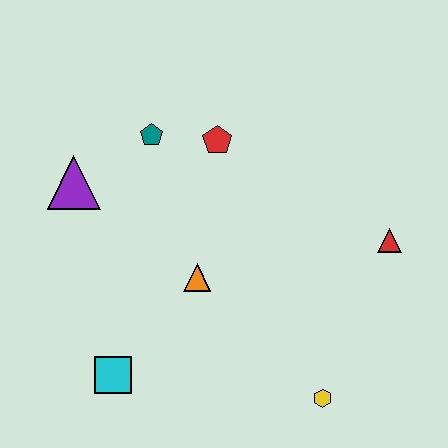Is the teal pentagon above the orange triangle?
Yes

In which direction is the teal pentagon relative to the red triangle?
The teal pentagon is to the left of the red triangle.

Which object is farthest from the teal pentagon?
The yellow hexagon is farthest from the teal pentagon.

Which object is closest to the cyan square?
The orange triangle is closest to the cyan square.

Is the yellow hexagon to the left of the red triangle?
Yes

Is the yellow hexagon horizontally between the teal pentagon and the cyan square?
No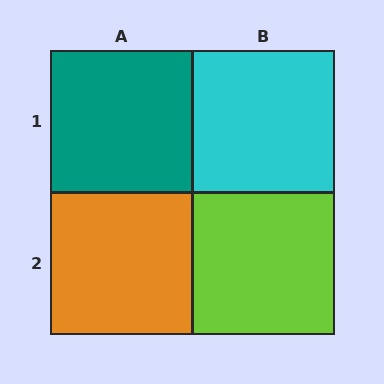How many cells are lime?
1 cell is lime.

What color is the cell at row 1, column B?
Cyan.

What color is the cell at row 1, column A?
Teal.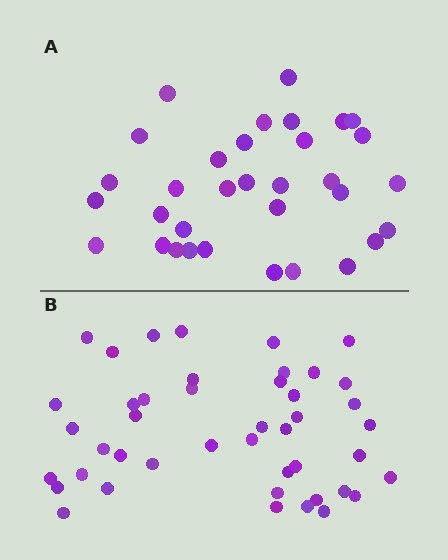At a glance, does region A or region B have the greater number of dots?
Region B (the bottom region) has more dots.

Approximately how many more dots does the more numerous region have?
Region B has roughly 12 or so more dots than region A.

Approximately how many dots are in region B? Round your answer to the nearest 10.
About 40 dots. (The exact count is 44, which rounds to 40.)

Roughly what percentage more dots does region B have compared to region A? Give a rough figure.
About 35% more.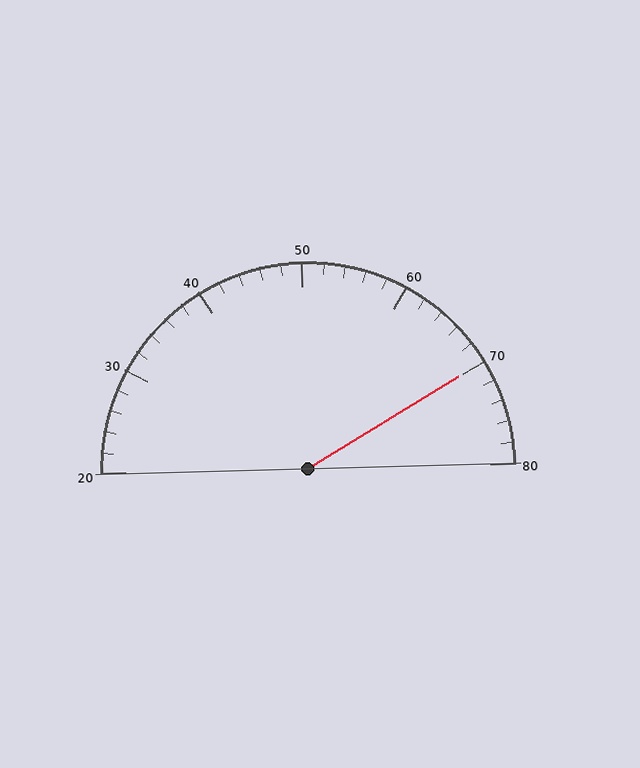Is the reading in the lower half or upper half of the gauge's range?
The reading is in the upper half of the range (20 to 80).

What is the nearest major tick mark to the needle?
The nearest major tick mark is 70.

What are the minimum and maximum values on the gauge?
The gauge ranges from 20 to 80.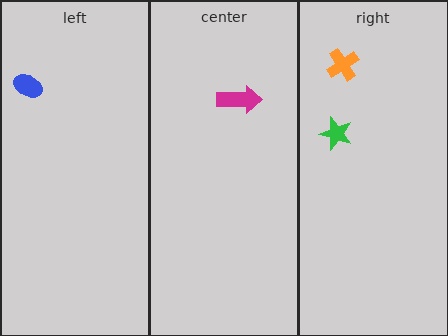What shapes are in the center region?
The magenta arrow.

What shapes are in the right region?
The green star, the orange cross.